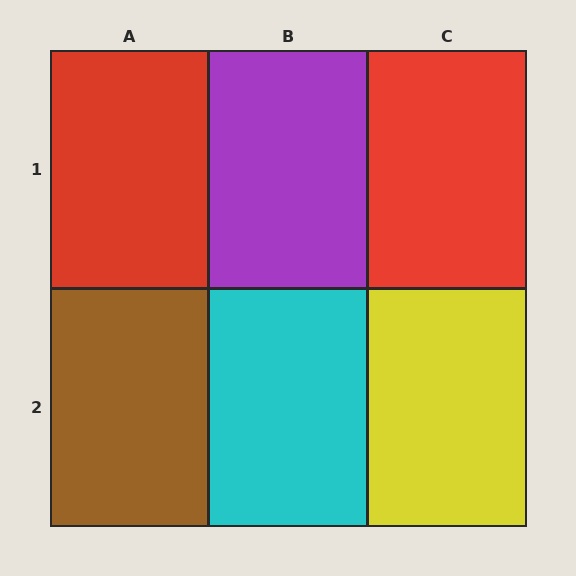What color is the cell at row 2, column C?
Yellow.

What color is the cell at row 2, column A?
Brown.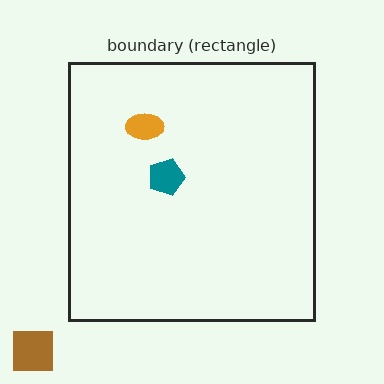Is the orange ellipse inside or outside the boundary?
Inside.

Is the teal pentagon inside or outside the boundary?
Inside.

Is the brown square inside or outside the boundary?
Outside.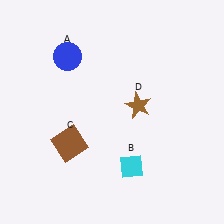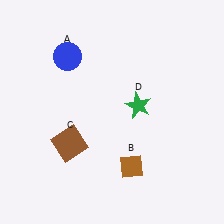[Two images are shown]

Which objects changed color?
B changed from cyan to brown. D changed from brown to green.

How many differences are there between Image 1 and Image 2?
There are 2 differences between the two images.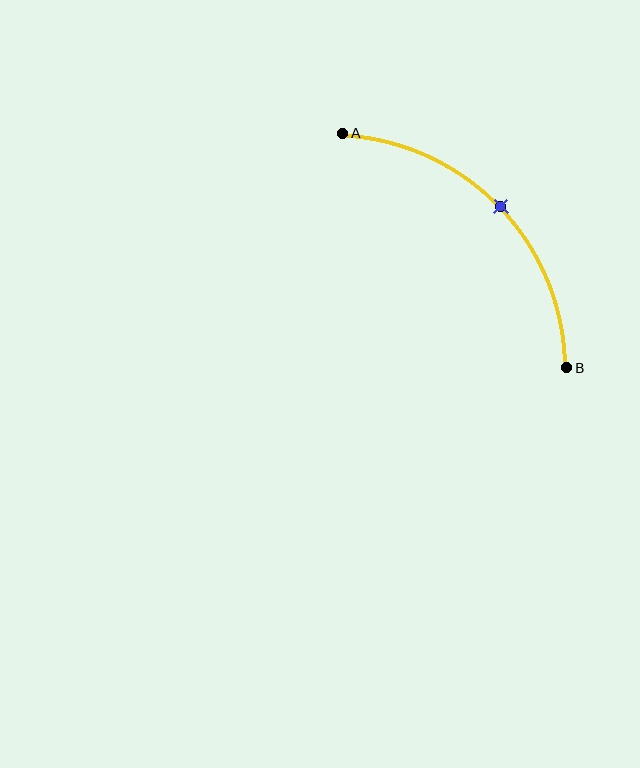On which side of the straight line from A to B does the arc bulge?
The arc bulges above and to the right of the straight line connecting A and B.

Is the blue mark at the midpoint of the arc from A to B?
Yes. The blue mark lies on the arc at equal arc-length from both A and B — it is the arc midpoint.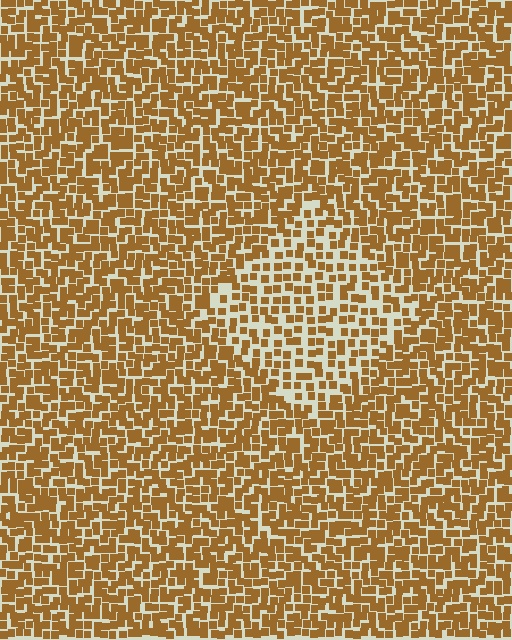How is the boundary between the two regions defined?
The boundary is defined by a change in element density (approximately 1.7x ratio). All elements are the same color, size, and shape.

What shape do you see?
I see a diamond.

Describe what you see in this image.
The image contains small brown elements arranged at two different densities. A diamond-shaped region is visible where the elements are less densely packed than the surrounding area.